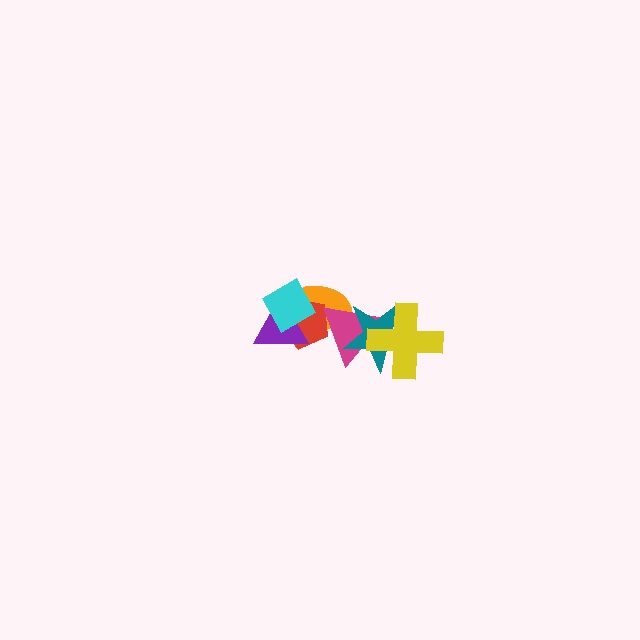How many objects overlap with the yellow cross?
2 objects overlap with the yellow cross.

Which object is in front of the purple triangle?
The cyan diamond is in front of the purple triangle.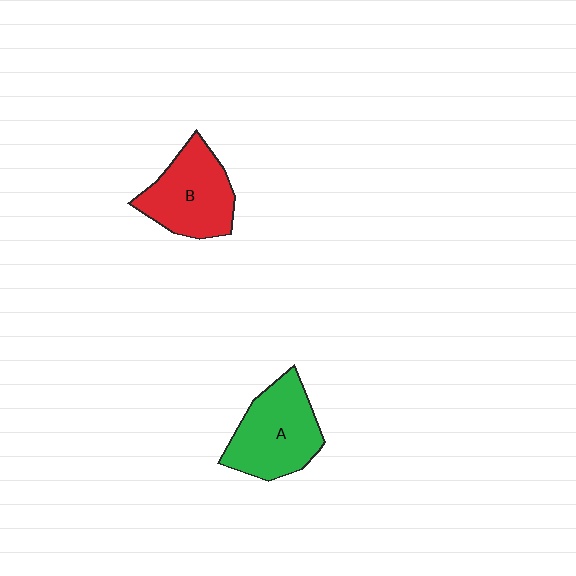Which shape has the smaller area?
Shape B (red).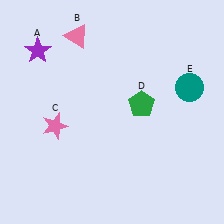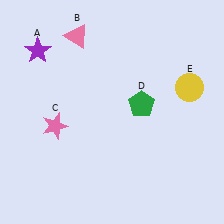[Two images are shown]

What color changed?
The circle (E) changed from teal in Image 1 to yellow in Image 2.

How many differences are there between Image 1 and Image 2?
There is 1 difference between the two images.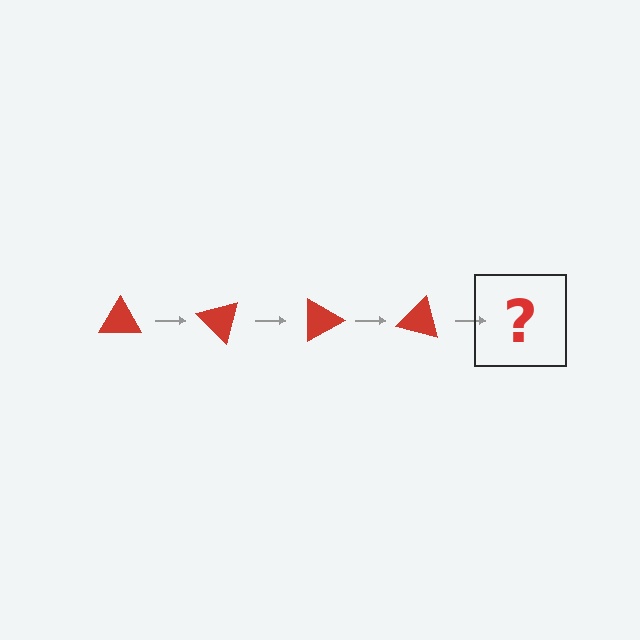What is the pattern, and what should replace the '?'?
The pattern is that the triangle rotates 45 degrees each step. The '?' should be a red triangle rotated 180 degrees.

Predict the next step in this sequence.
The next step is a red triangle rotated 180 degrees.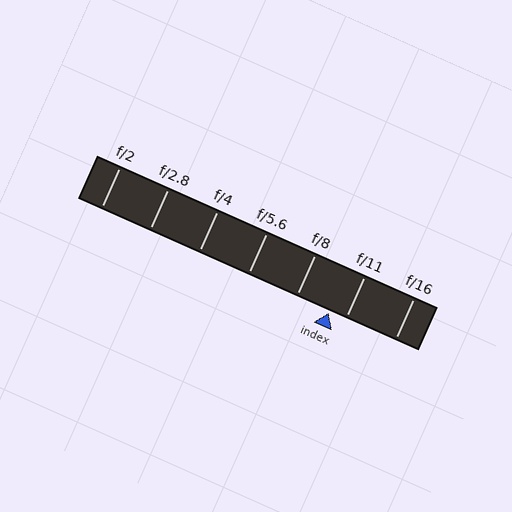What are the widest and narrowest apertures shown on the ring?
The widest aperture shown is f/2 and the narrowest is f/16.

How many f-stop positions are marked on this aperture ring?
There are 7 f-stop positions marked.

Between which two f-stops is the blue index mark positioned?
The index mark is between f/8 and f/11.